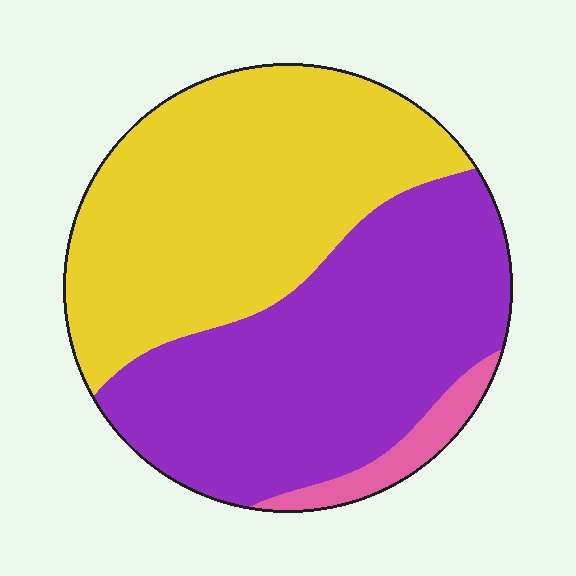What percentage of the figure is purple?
Purple takes up about one half (1/2) of the figure.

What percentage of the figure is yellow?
Yellow takes up about one half (1/2) of the figure.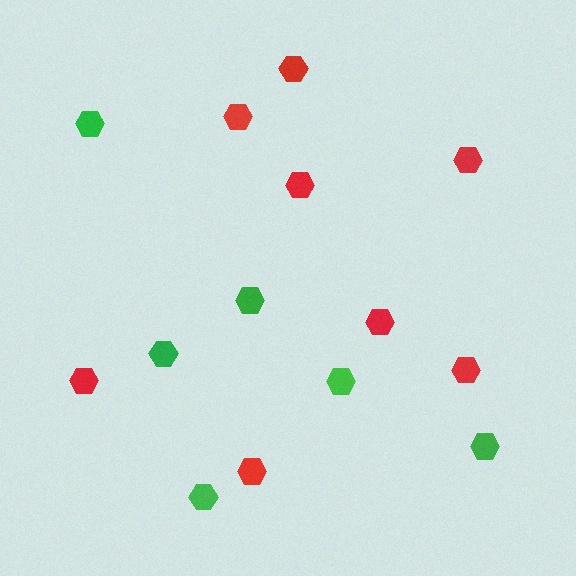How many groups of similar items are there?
There are 2 groups: one group of green hexagons (6) and one group of red hexagons (8).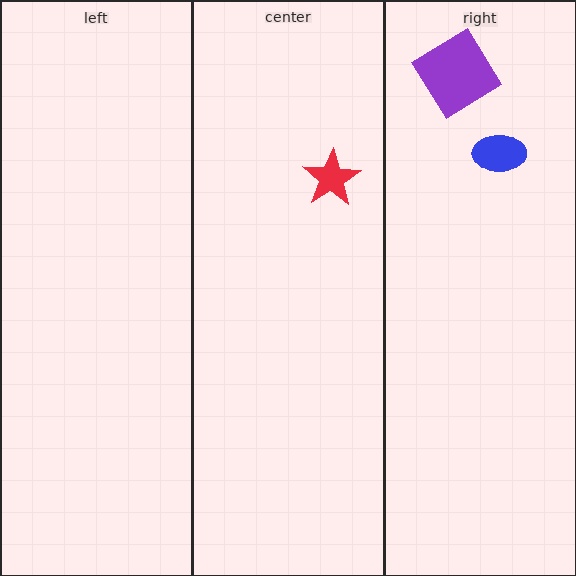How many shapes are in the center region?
1.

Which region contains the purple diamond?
The right region.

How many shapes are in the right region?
2.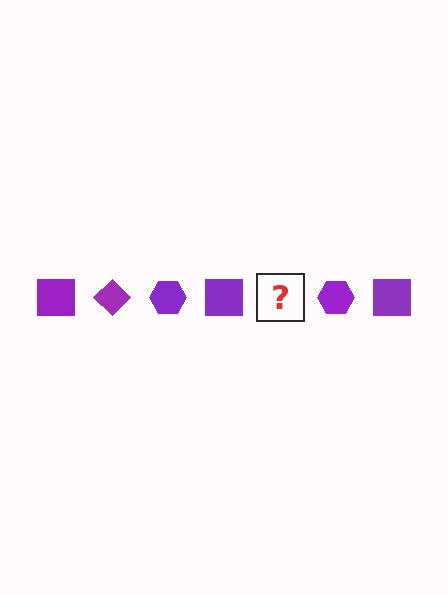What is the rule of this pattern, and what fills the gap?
The rule is that the pattern cycles through square, diamond, hexagon shapes in purple. The gap should be filled with a purple diamond.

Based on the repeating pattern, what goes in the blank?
The blank should be a purple diamond.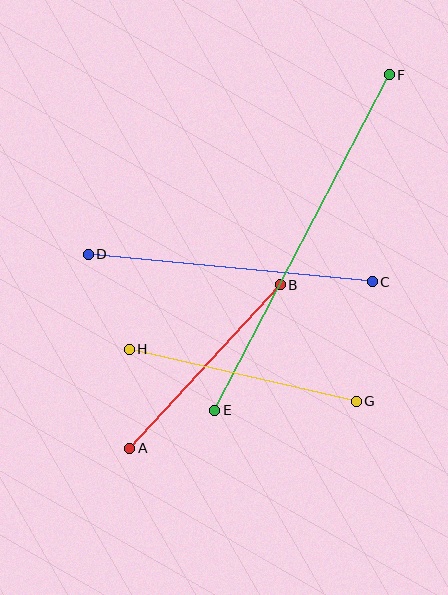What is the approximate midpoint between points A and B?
The midpoint is at approximately (205, 367) pixels.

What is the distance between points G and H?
The distance is approximately 233 pixels.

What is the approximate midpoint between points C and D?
The midpoint is at approximately (230, 268) pixels.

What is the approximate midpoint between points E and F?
The midpoint is at approximately (302, 242) pixels.